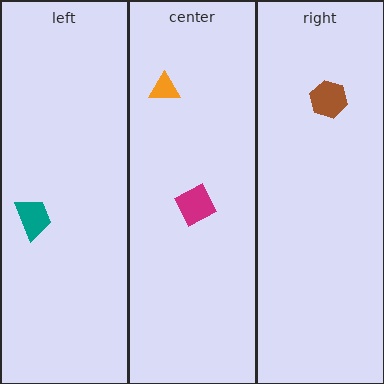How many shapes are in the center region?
2.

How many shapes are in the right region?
1.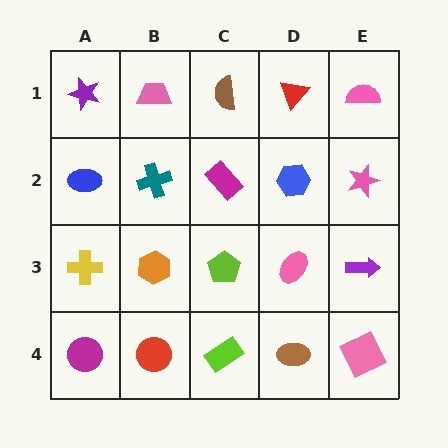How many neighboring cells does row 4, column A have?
2.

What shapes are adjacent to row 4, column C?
A lime pentagon (row 3, column C), a red circle (row 4, column B), a brown ellipse (row 4, column D).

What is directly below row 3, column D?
A brown ellipse.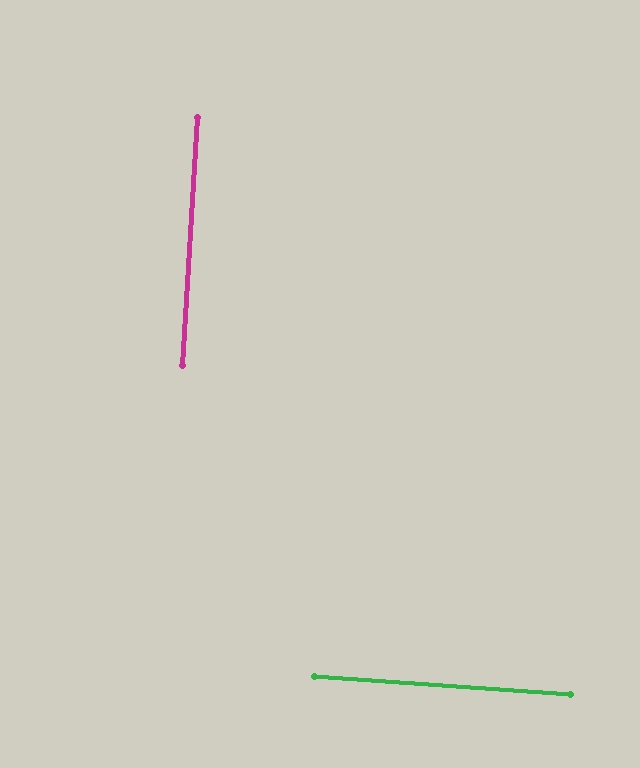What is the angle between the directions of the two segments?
Approximately 89 degrees.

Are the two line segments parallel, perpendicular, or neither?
Perpendicular — they meet at approximately 89°.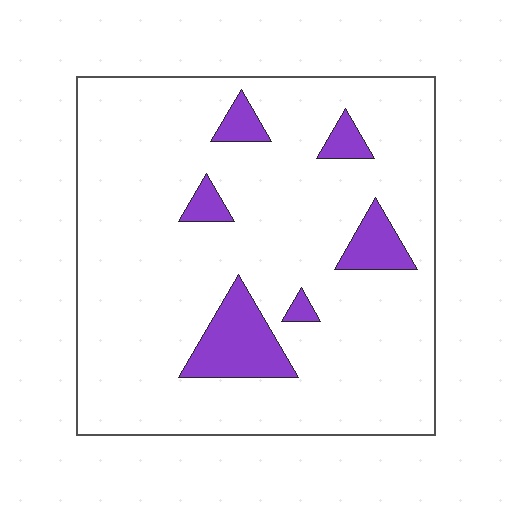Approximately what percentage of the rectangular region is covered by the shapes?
Approximately 10%.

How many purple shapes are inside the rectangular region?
6.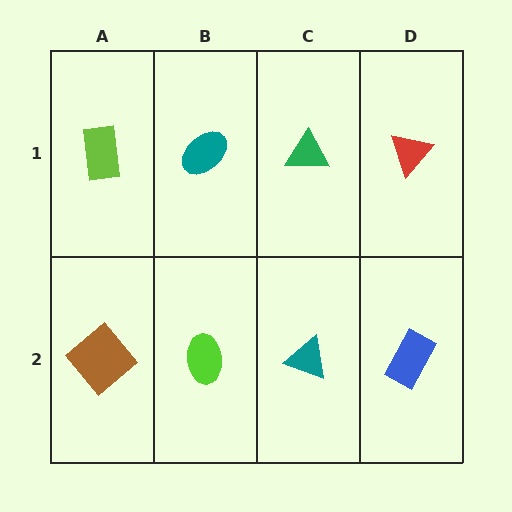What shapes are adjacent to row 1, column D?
A blue rectangle (row 2, column D), a green triangle (row 1, column C).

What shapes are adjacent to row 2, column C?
A green triangle (row 1, column C), a lime ellipse (row 2, column B), a blue rectangle (row 2, column D).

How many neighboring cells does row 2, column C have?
3.